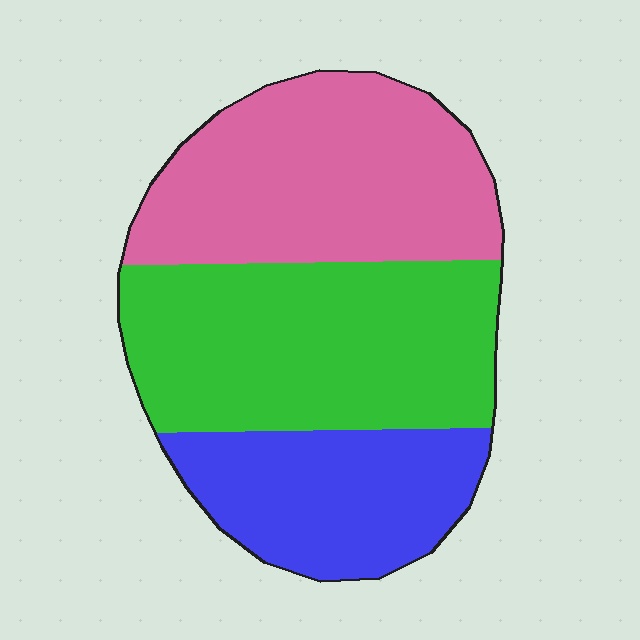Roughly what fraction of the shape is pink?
Pink takes up about three eighths (3/8) of the shape.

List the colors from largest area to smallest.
From largest to smallest: green, pink, blue.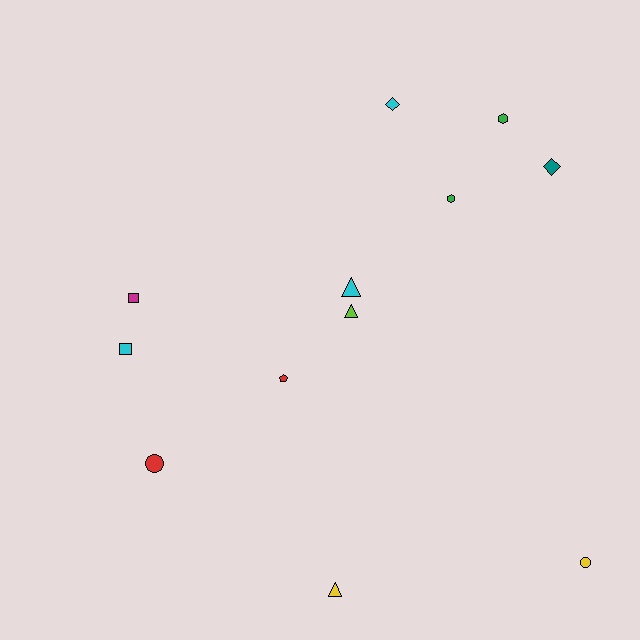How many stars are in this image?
There are no stars.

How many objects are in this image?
There are 12 objects.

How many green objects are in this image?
There are 2 green objects.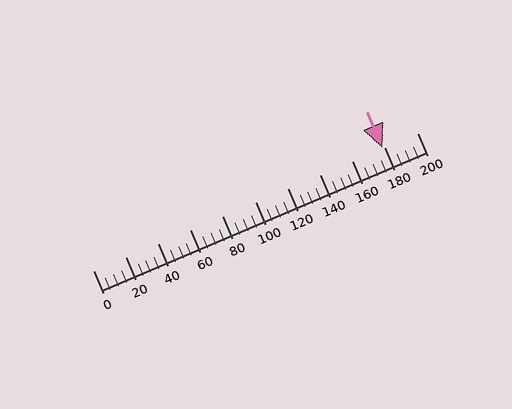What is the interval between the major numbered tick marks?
The major tick marks are spaced 20 units apart.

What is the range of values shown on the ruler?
The ruler shows values from 0 to 200.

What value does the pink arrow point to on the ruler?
The pink arrow points to approximately 178.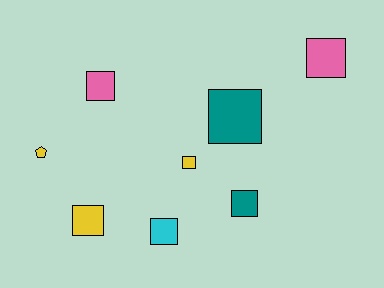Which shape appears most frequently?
Square, with 7 objects.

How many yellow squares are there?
There are 2 yellow squares.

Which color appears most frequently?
Yellow, with 3 objects.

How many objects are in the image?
There are 8 objects.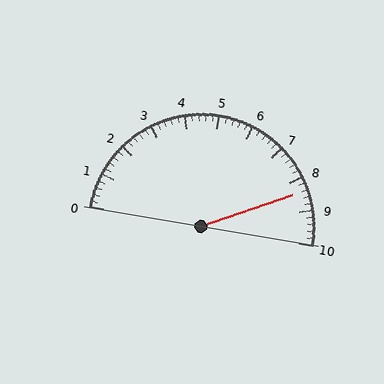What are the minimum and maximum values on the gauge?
The gauge ranges from 0 to 10.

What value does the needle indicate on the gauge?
The needle indicates approximately 8.4.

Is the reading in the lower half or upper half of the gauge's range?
The reading is in the upper half of the range (0 to 10).